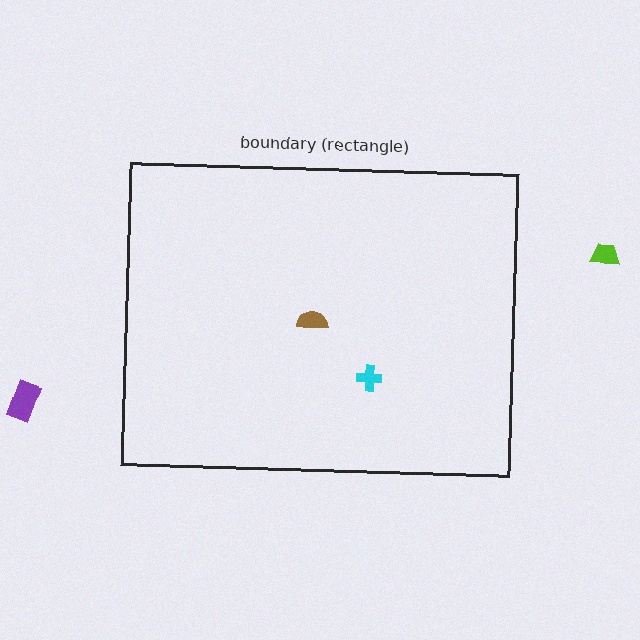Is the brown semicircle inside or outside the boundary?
Inside.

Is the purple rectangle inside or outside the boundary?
Outside.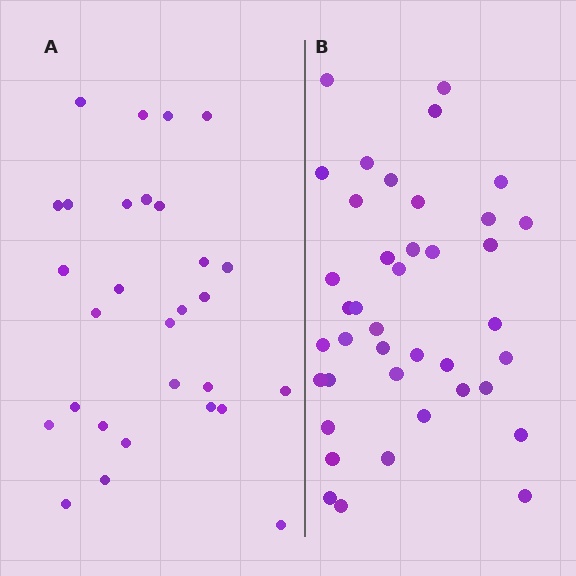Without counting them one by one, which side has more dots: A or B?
Region B (the right region) has more dots.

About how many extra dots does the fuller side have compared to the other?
Region B has roughly 12 or so more dots than region A.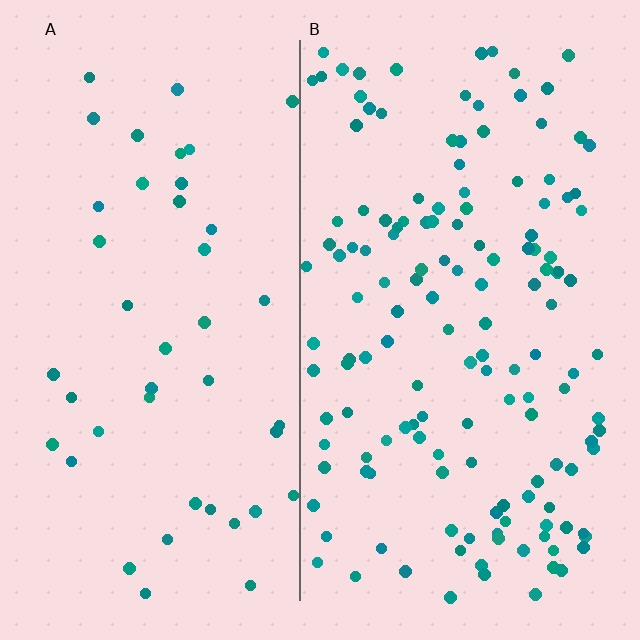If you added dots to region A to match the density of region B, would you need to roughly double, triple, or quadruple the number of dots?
Approximately triple.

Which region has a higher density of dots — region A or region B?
B (the right).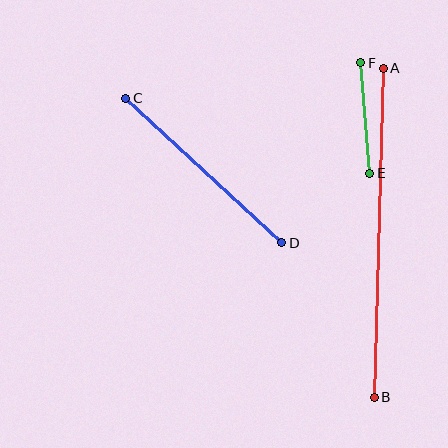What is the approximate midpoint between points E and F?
The midpoint is at approximately (365, 118) pixels.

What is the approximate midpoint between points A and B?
The midpoint is at approximately (379, 233) pixels.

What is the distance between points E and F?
The distance is approximately 111 pixels.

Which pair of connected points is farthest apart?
Points A and B are farthest apart.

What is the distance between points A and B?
The distance is approximately 329 pixels.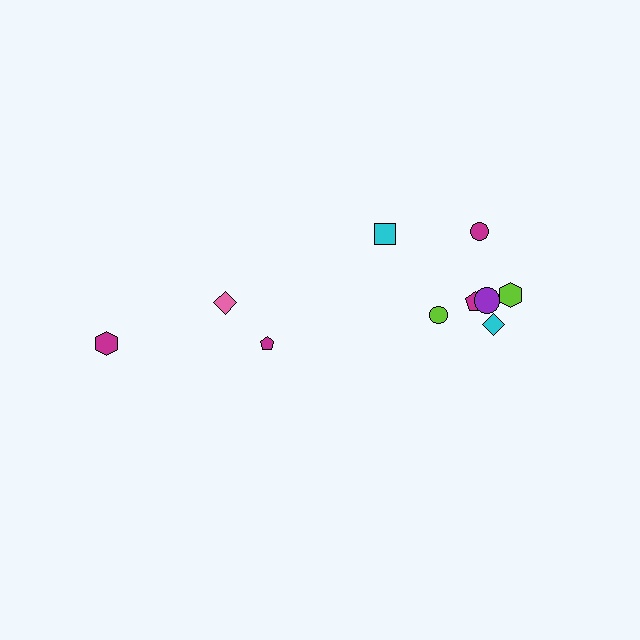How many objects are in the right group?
There are 7 objects.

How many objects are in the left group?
There are 3 objects.